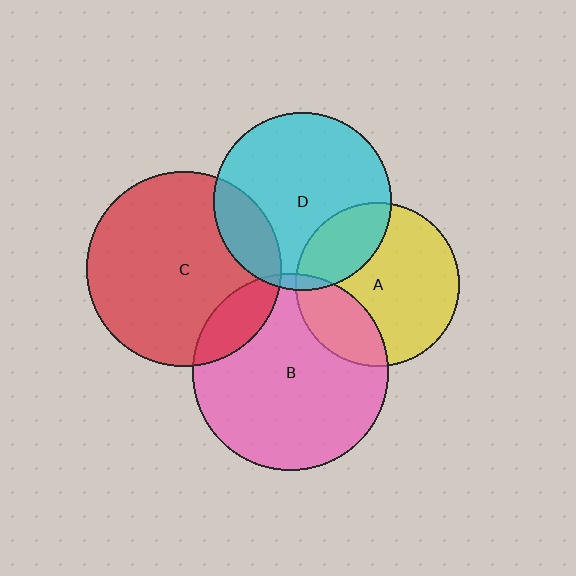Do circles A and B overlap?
Yes.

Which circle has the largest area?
Circle B (pink).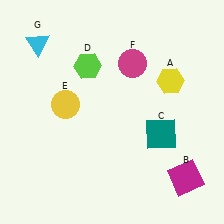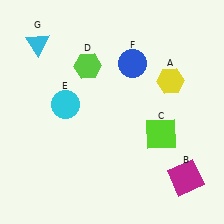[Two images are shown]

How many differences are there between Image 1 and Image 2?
There are 3 differences between the two images.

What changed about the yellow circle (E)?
In Image 1, E is yellow. In Image 2, it changed to cyan.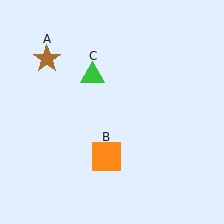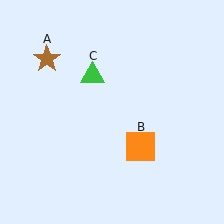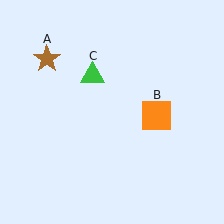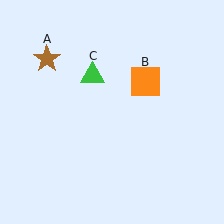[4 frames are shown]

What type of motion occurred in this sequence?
The orange square (object B) rotated counterclockwise around the center of the scene.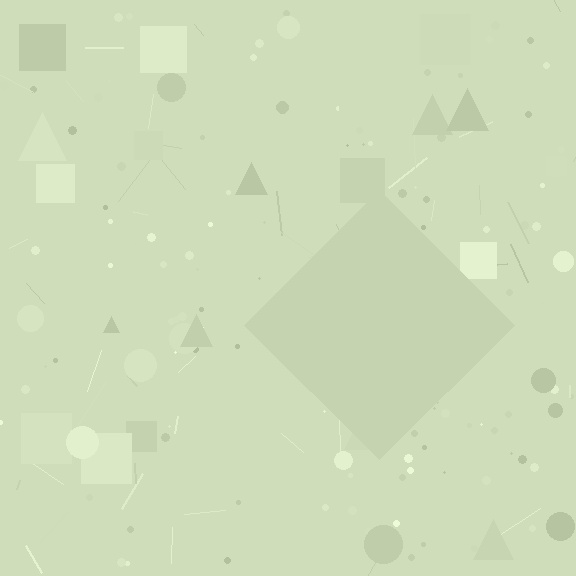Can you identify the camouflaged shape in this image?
The camouflaged shape is a diamond.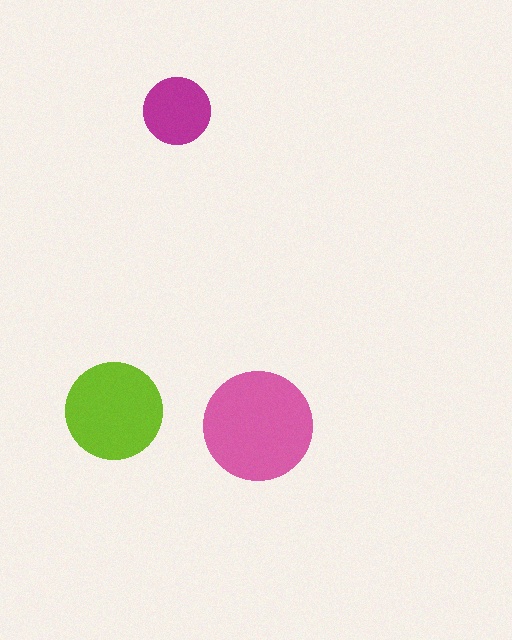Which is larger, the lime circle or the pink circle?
The pink one.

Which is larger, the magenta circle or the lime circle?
The lime one.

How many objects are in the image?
There are 3 objects in the image.